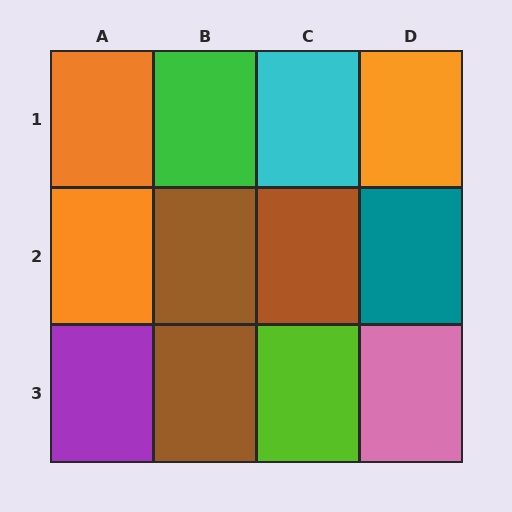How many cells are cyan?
1 cell is cyan.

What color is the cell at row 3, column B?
Brown.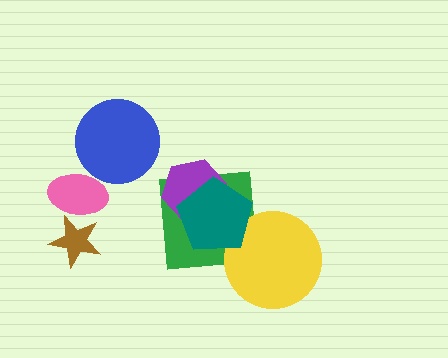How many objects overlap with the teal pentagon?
3 objects overlap with the teal pentagon.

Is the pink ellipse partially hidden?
No, no other shape covers it.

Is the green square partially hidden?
Yes, it is partially covered by another shape.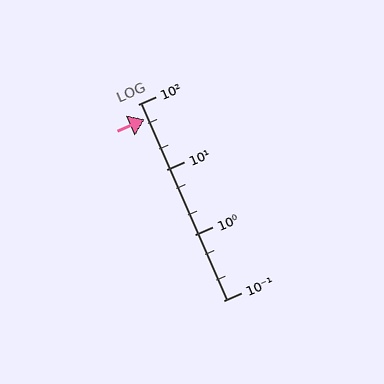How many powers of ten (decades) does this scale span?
The scale spans 3 decades, from 0.1 to 100.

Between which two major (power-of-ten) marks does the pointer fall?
The pointer is between 10 and 100.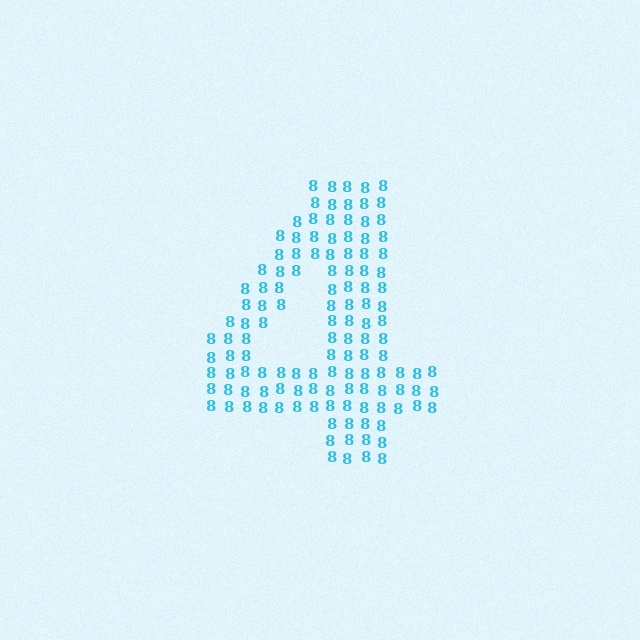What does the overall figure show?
The overall figure shows the digit 4.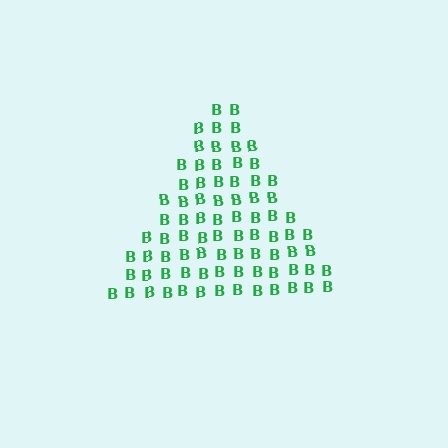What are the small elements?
The small elements are letter B's.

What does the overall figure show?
The overall figure shows a triangle.